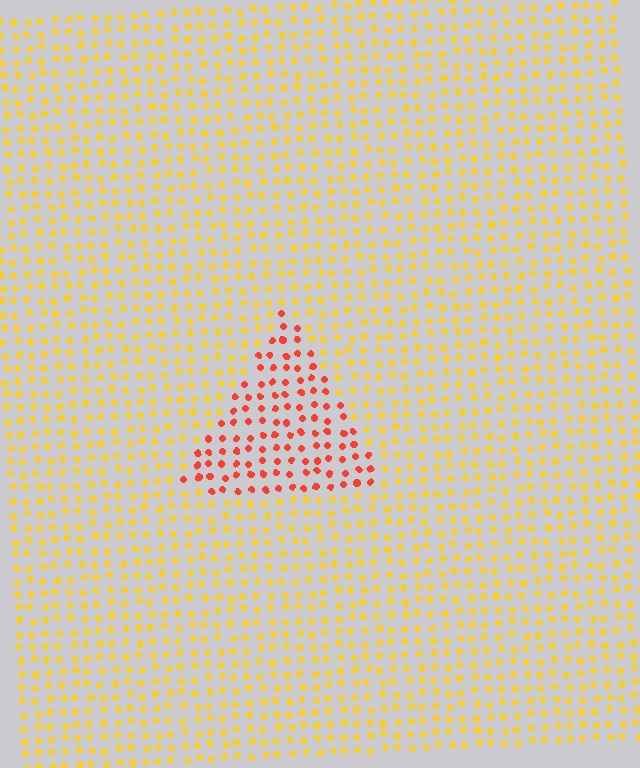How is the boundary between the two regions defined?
The boundary is defined purely by a slight shift in hue (about 44 degrees). Spacing, size, and orientation are identical on both sides.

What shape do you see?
I see a triangle.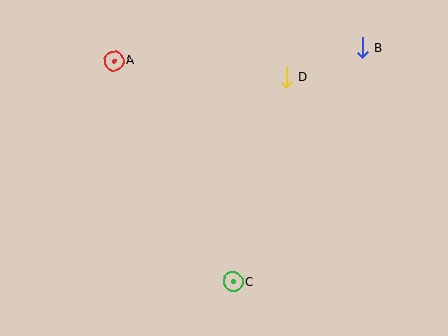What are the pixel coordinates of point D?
Point D is at (286, 77).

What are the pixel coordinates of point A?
Point A is at (114, 61).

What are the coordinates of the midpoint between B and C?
The midpoint between B and C is at (298, 165).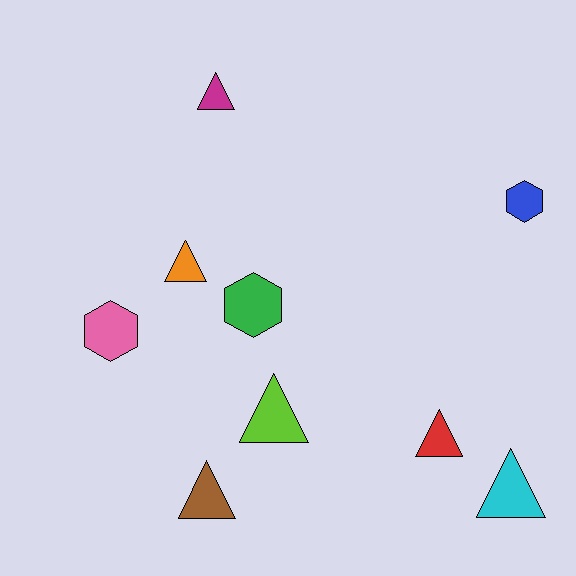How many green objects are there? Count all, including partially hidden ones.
There is 1 green object.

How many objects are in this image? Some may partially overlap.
There are 9 objects.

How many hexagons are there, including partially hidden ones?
There are 3 hexagons.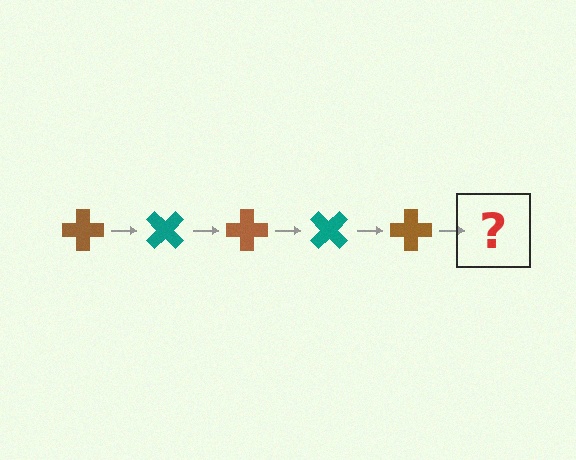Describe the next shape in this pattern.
It should be a teal cross, rotated 225 degrees from the start.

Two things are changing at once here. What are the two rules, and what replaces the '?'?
The two rules are that it rotates 45 degrees each step and the color cycles through brown and teal. The '?' should be a teal cross, rotated 225 degrees from the start.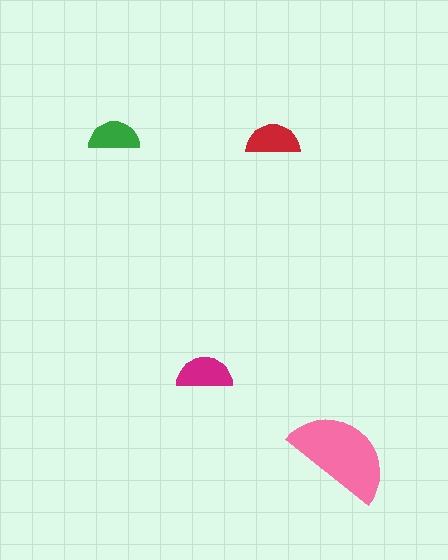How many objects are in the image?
There are 4 objects in the image.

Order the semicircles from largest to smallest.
the pink one, the magenta one, the red one, the green one.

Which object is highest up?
The green semicircle is topmost.